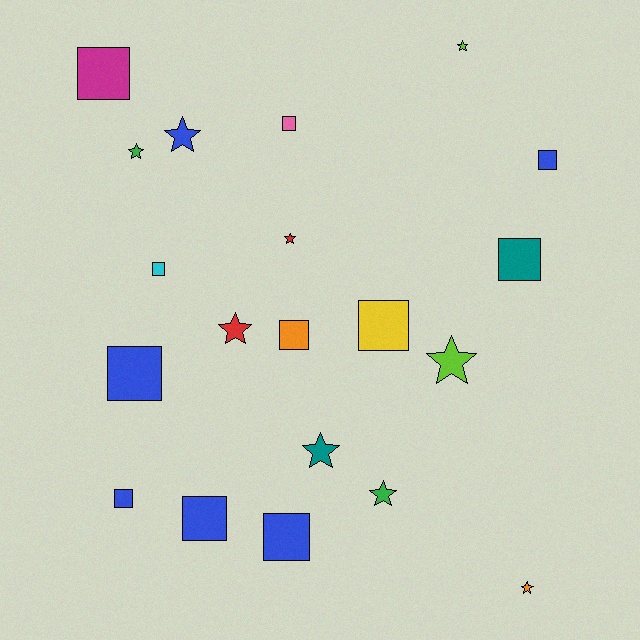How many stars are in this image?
There are 9 stars.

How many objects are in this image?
There are 20 objects.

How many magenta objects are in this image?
There is 1 magenta object.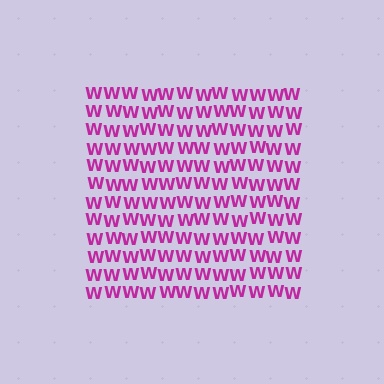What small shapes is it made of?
It is made of small letter W's.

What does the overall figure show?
The overall figure shows a square.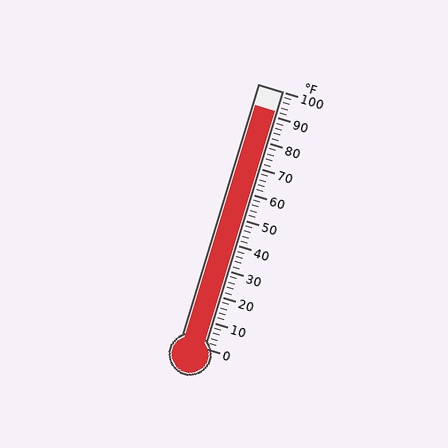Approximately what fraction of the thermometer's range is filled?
The thermometer is filled to approximately 90% of its range.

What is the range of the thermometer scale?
The thermometer scale ranges from 0°F to 100°F.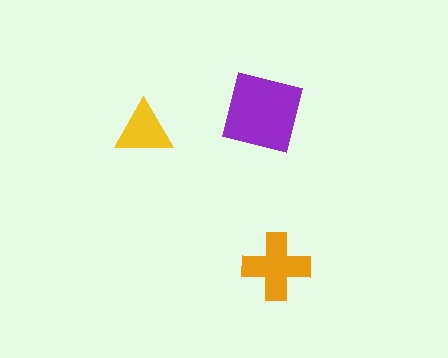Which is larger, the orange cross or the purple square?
The purple square.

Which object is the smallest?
The yellow triangle.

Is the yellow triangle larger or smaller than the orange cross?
Smaller.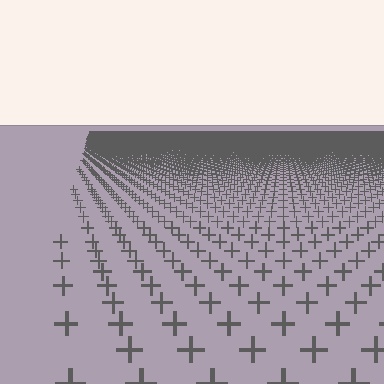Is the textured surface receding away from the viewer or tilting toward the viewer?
The surface is receding away from the viewer. Texture elements get smaller and denser toward the top.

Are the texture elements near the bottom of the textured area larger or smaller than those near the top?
Larger. Near the bottom, elements are closer to the viewer and appear at a bigger on-screen size.